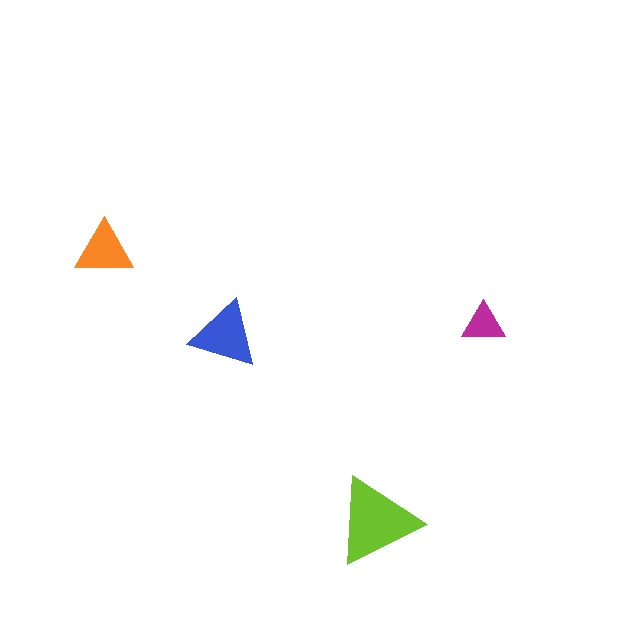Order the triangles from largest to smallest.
the lime one, the blue one, the orange one, the magenta one.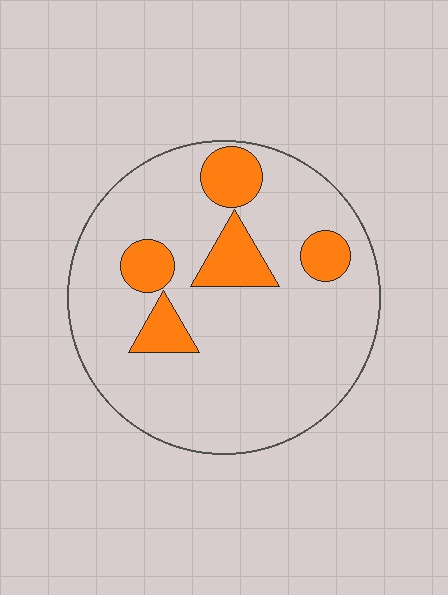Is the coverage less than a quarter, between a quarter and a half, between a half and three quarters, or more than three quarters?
Less than a quarter.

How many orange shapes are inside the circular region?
5.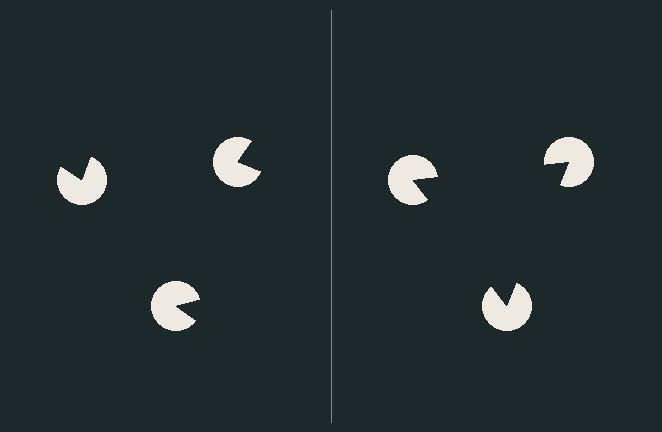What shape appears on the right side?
An illusory triangle.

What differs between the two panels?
The pac-man discs are positioned identically on both sides; only the wedge orientations differ. On the right they align to a triangle; on the left they are misaligned.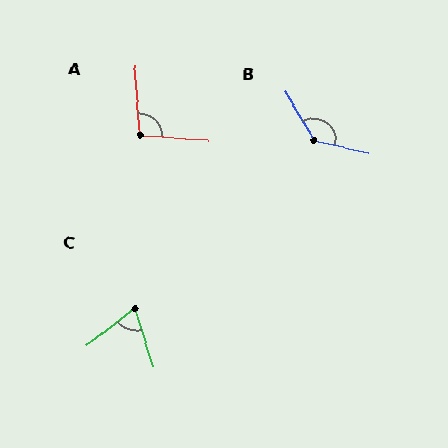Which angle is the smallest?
C, at approximately 70 degrees.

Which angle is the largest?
B, at approximately 134 degrees.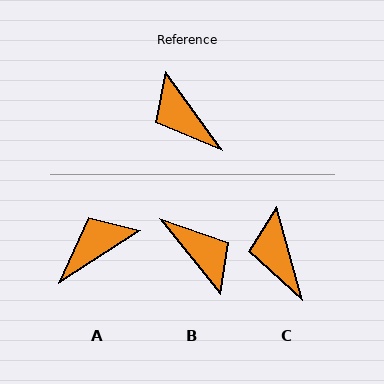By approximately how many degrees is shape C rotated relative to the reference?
Approximately 21 degrees clockwise.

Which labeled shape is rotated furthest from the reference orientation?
B, about 177 degrees away.